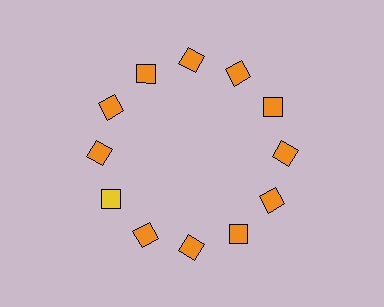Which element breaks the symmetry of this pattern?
The yellow square at roughly the 8 o'clock position breaks the symmetry. All other shapes are orange squares.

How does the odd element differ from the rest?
It has a different color: yellow instead of orange.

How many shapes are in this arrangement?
There are 12 shapes arranged in a ring pattern.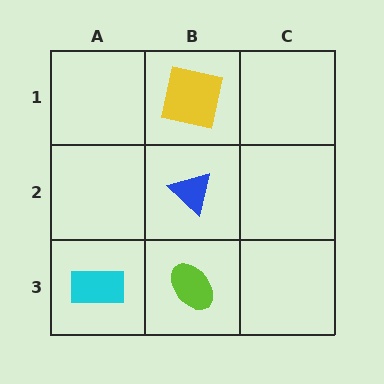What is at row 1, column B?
A yellow square.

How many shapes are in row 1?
1 shape.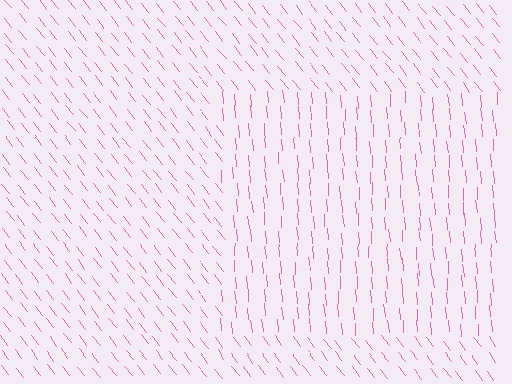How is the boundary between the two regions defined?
The boundary is defined purely by a change in line orientation (approximately 34 degrees difference). All lines are the same color and thickness.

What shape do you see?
I see a rectangle.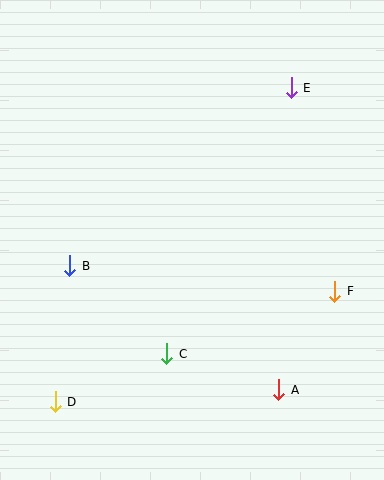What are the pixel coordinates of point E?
Point E is at (291, 88).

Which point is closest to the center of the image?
Point C at (167, 354) is closest to the center.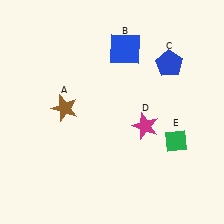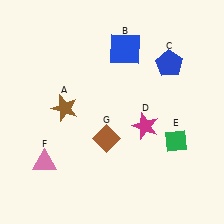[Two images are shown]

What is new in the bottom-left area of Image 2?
A brown diamond (G) was added in the bottom-left area of Image 2.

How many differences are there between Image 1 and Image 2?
There are 2 differences between the two images.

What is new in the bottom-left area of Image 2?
A pink triangle (F) was added in the bottom-left area of Image 2.